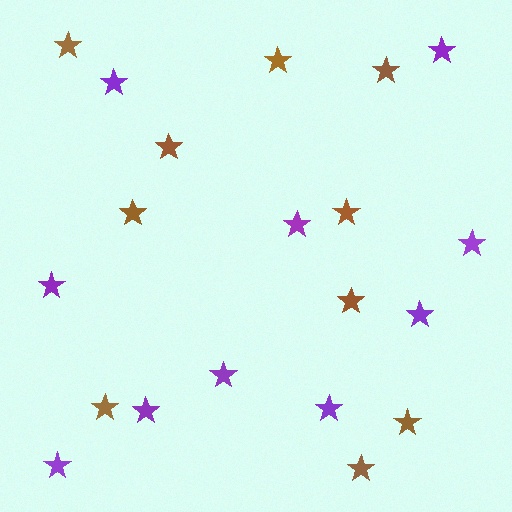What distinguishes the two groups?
There are 2 groups: one group of brown stars (10) and one group of purple stars (10).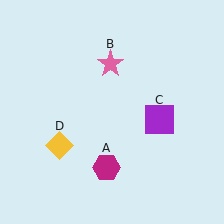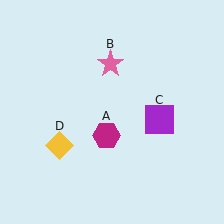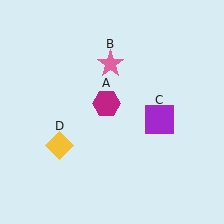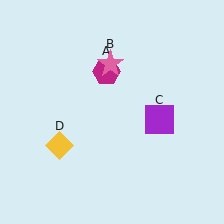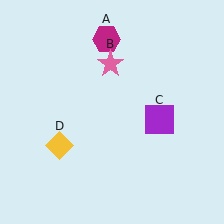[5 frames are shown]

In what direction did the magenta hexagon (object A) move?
The magenta hexagon (object A) moved up.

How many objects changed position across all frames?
1 object changed position: magenta hexagon (object A).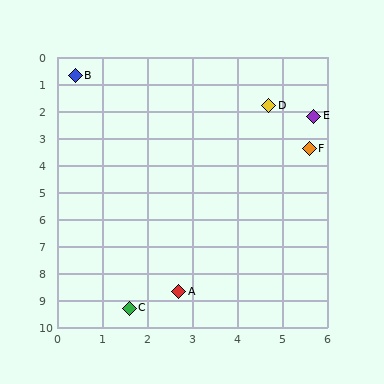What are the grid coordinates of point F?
Point F is at approximately (5.6, 3.4).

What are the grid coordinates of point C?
Point C is at approximately (1.6, 9.3).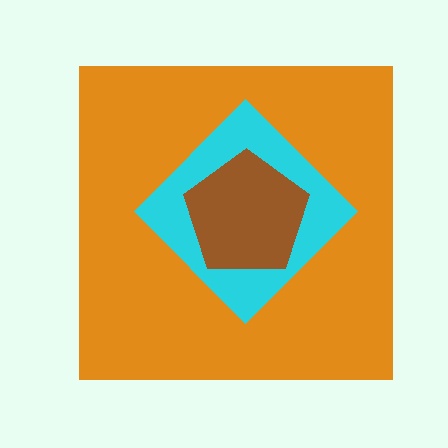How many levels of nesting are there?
3.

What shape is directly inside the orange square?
The cyan diamond.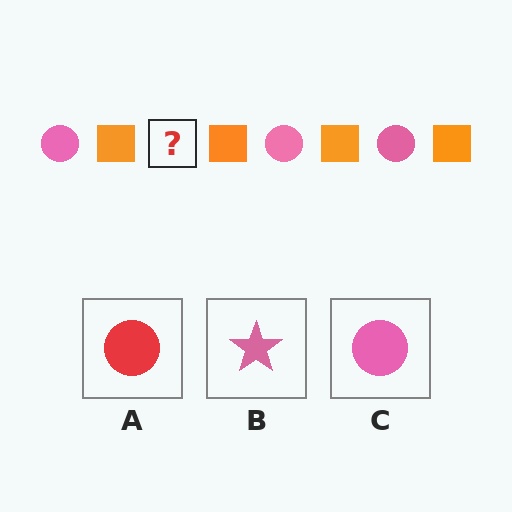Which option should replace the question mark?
Option C.